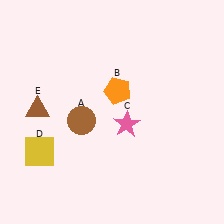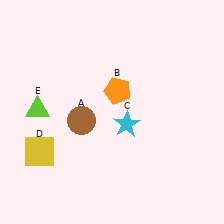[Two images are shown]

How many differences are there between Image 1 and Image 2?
There are 2 differences between the two images.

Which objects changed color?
C changed from pink to cyan. E changed from brown to lime.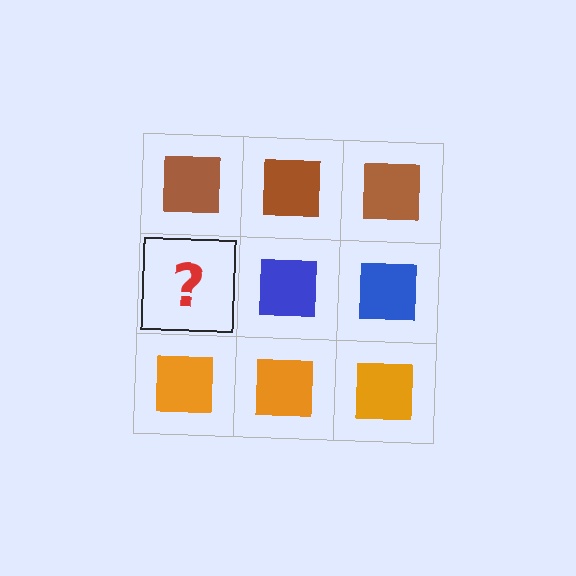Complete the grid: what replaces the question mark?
The question mark should be replaced with a blue square.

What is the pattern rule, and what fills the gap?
The rule is that each row has a consistent color. The gap should be filled with a blue square.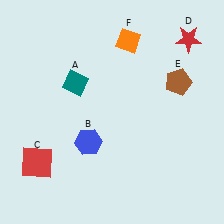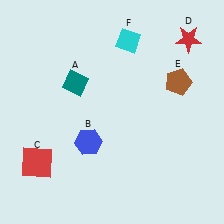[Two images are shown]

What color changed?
The diamond (F) changed from orange in Image 1 to cyan in Image 2.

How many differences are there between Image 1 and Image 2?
There is 1 difference between the two images.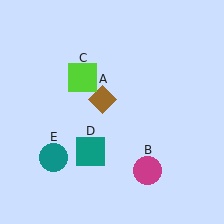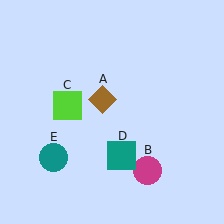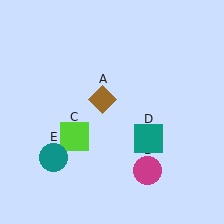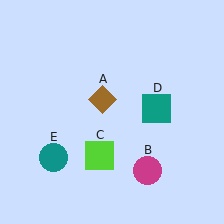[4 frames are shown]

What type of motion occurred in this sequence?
The lime square (object C), teal square (object D) rotated counterclockwise around the center of the scene.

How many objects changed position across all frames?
2 objects changed position: lime square (object C), teal square (object D).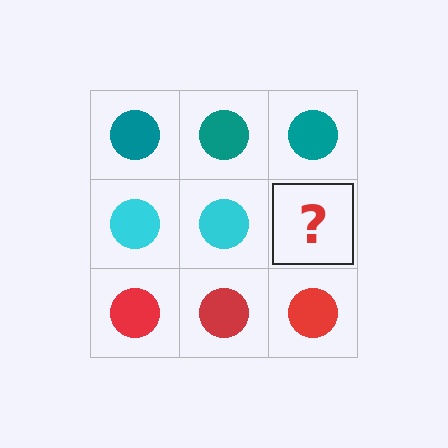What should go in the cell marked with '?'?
The missing cell should contain a cyan circle.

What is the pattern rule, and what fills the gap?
The rule is that each row has a consistent color. The gap should be filled with a cyan circle.